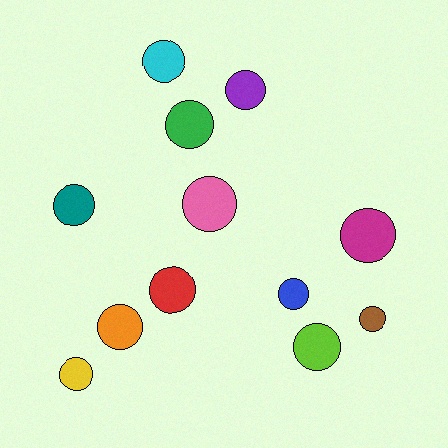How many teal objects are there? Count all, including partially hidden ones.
There is 1 teal object.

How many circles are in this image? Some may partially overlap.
There are 12 circles.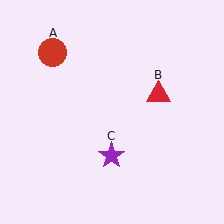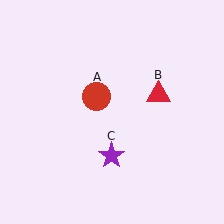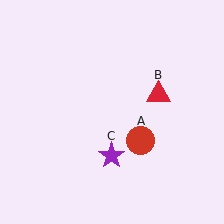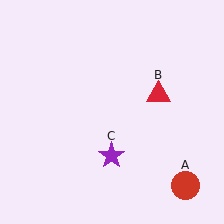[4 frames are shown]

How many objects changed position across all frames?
1 object changed position: red circle (object A).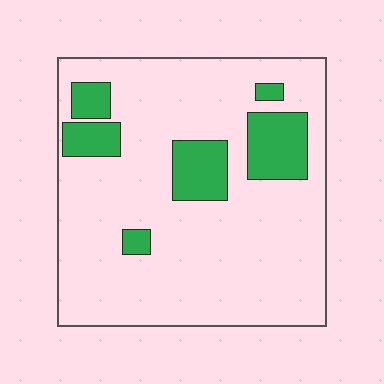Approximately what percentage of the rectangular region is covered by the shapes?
Approximately 15%.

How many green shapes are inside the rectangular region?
6.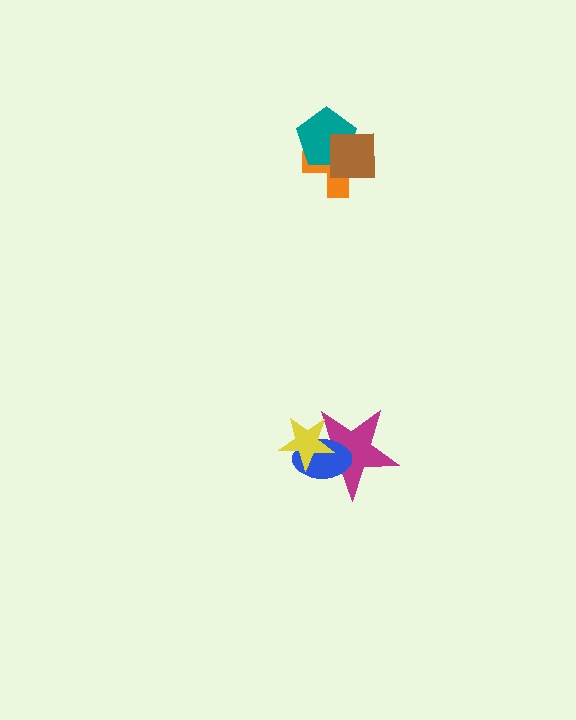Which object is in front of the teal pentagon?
The brown square is in front of the teal pentagon.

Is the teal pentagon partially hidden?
Yes, it is partially covered by another shape.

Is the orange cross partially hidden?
Yes, it is partially covered by another shape.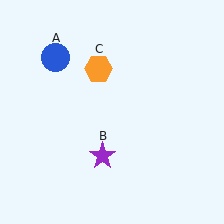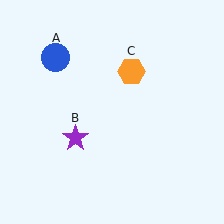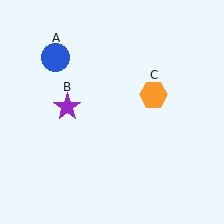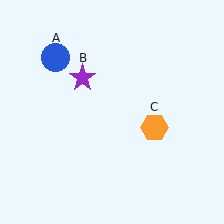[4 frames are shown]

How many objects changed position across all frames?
2 objects changed position: purple star (object B), orange hexagon (object C).